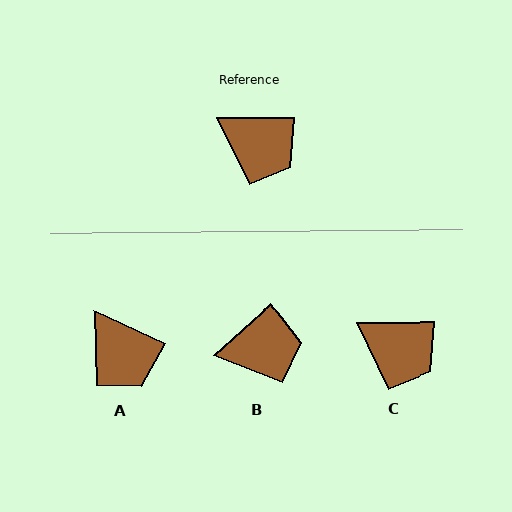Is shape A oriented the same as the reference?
No, it is off by about 24 degrees.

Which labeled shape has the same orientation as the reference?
C.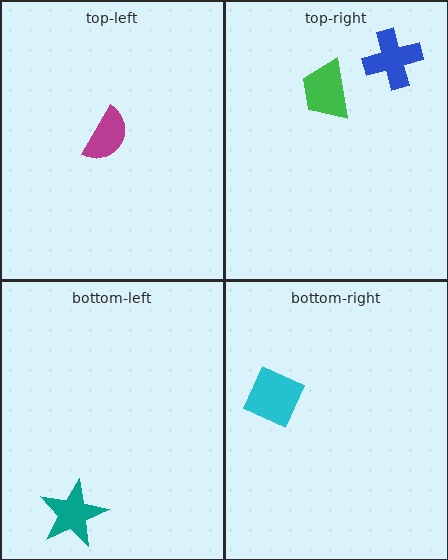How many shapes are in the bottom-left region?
1.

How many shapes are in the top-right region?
2.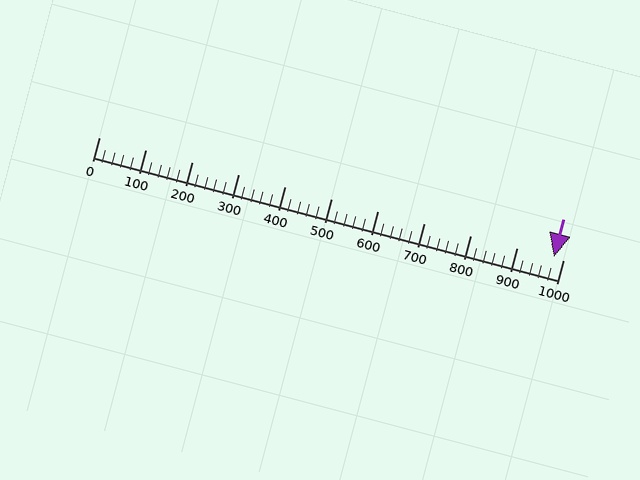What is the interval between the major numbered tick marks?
The major tick marks are spaced 100 units apart.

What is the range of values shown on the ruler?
The ruler shows values from 0 to 1000.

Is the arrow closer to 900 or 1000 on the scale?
The arrow is closer to 1000.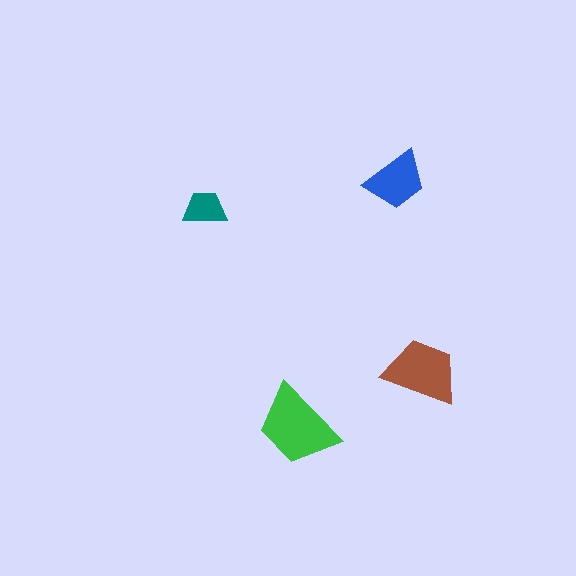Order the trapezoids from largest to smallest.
the green one, the brown one, the blue one, the teal one.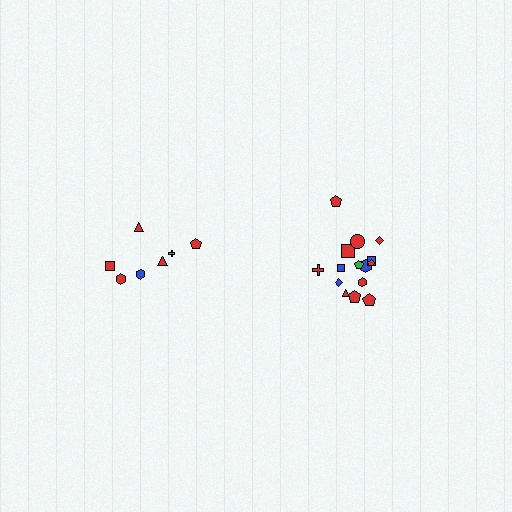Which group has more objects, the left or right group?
The right group.